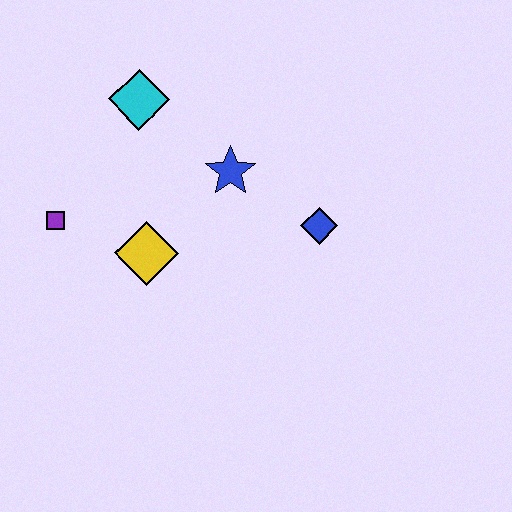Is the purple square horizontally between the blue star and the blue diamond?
No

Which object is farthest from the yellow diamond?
The blue diamond is farthest from the yellow diamond.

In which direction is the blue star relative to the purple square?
The blue star is to the right of the purple square.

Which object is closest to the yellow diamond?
The purple square is closest to the yellow diamond.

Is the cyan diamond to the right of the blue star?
No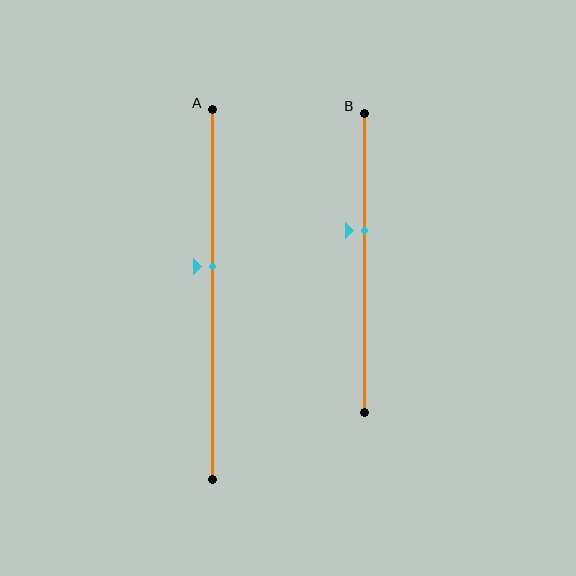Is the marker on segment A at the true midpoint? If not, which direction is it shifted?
No, the marker on segment A is shifted upward by about 8% of the segment length.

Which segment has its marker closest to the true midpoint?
Segment A has its marker closest to the true midpoint.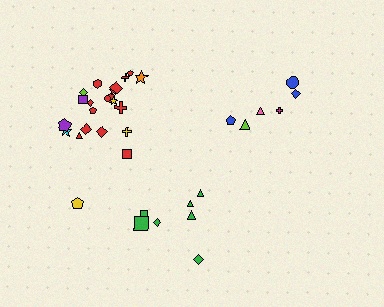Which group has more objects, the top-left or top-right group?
The top-left group.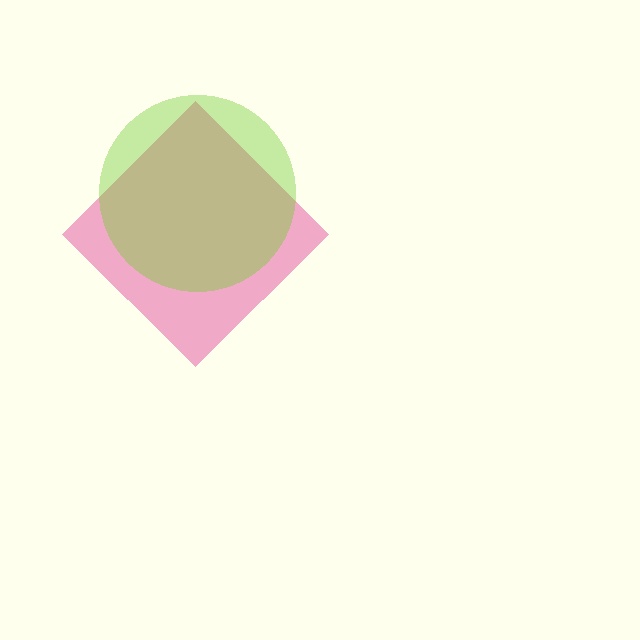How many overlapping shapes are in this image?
There are 2 overlapping shapes in the image.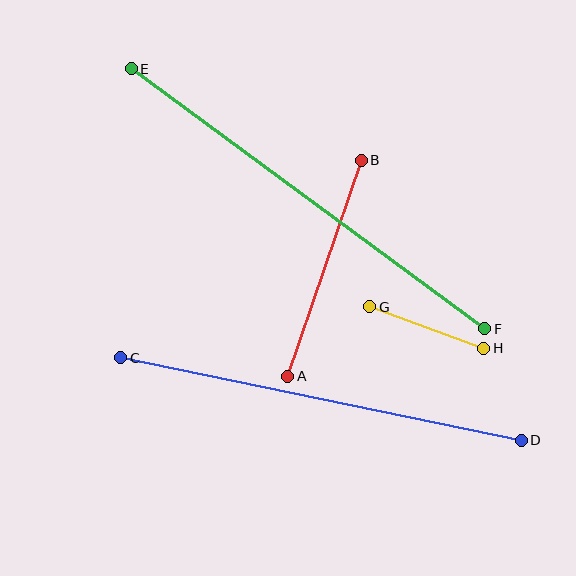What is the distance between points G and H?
The distance is approximately 121 pixels.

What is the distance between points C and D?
The distance is approximately 409 pixels.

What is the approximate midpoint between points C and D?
The midpoint is at approximately (321, 399) pixels.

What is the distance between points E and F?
The distance is approximately 439 pixels.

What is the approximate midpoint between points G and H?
The midpoint is at approximately (427, 327) pixels.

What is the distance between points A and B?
The distance is approximately 228 pixels.